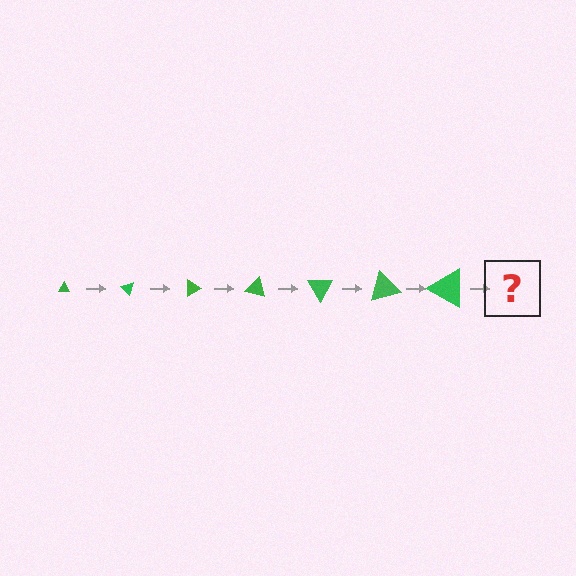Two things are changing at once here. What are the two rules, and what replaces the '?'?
The two rules are that the triangle grows larger each step and it rotates 45 degrees each step. The '?' should be a triangle, larger than the previous one and rotated 315 degrees from the start.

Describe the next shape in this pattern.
It should be a triangle, larger than the previous one and rotated 315 degrees from the start.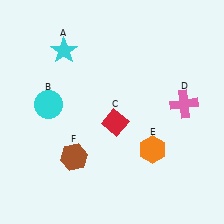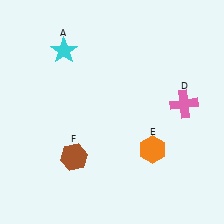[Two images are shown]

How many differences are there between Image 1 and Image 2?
There are 2 differences between the two images.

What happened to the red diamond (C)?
The red diamond (C) was removed in Image 2. It was in the bottom-right area of Image 1.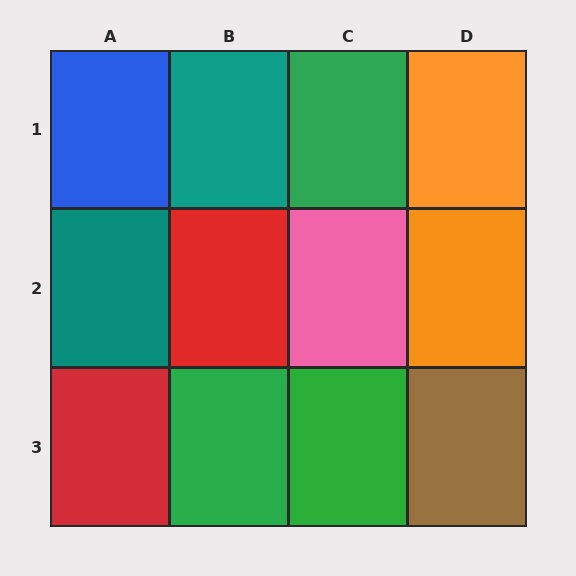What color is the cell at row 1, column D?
Orange.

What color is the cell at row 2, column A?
Teal.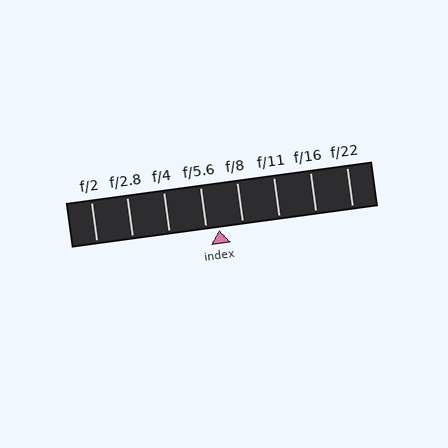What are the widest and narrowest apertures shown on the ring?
The widest aperture shown is f/2 and the narrowest is f/22.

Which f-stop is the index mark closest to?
The index mark is closest to f/5.6.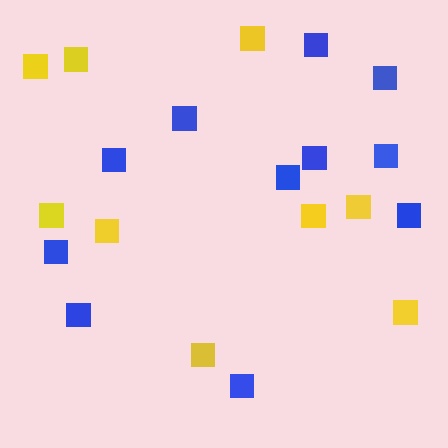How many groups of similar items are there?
There are 2 groups: one group of blue squares (11) and one group of yellow squares (9).